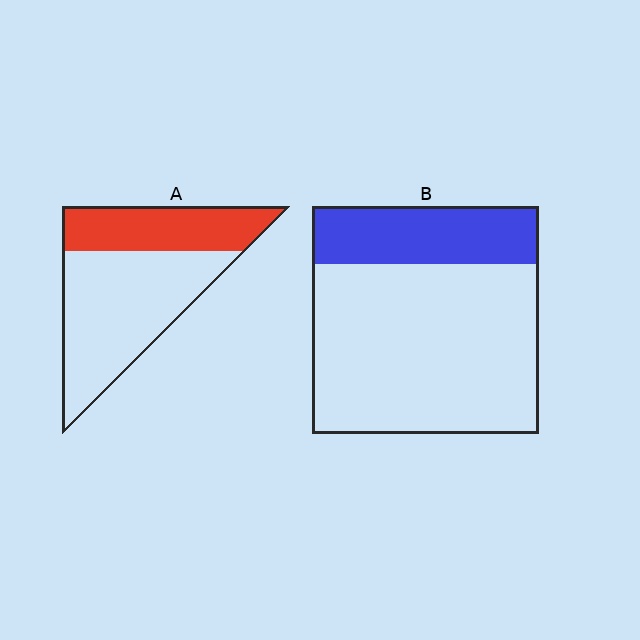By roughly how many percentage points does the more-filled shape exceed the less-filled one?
By roughly 10 percentage points (A over B).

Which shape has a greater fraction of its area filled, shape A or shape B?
Shape A.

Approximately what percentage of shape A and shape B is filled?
A is approximately 35% and B is approximately 25%.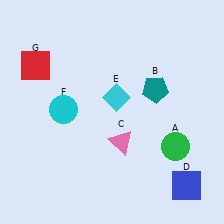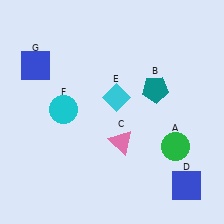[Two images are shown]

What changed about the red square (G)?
In Image 1, G is red. In Image 2, it changed to blue.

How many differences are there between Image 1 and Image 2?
There is 1 difference between the two images.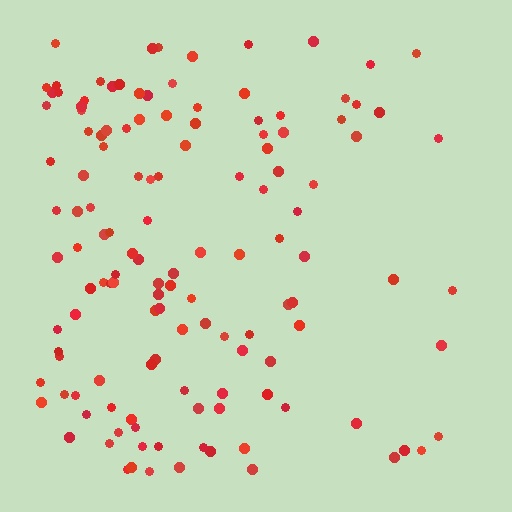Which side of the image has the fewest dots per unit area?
The right.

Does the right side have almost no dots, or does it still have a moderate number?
Still a moderate number, just noticeably fewer than the left.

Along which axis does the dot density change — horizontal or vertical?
Horizontal.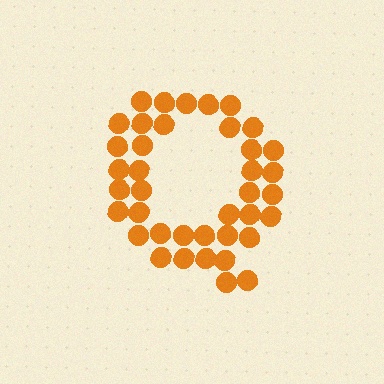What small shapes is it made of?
It is made of small circles.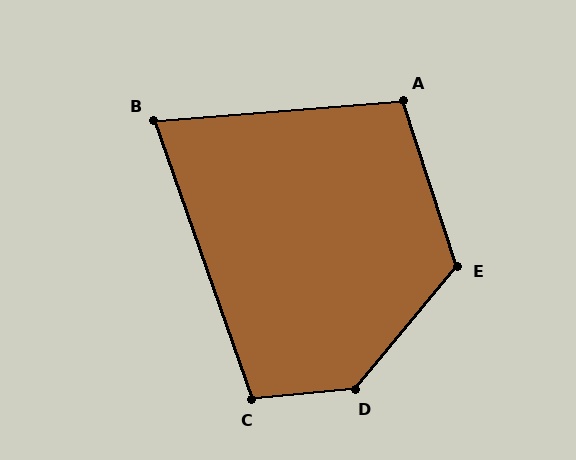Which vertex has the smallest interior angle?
B, at approximately 75 degrees.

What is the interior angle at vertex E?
Approximately 122 degrees (obtuse).